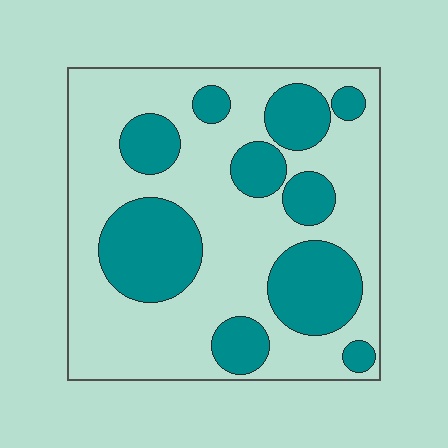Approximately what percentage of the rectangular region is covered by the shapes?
Approximately 35%.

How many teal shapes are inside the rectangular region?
10.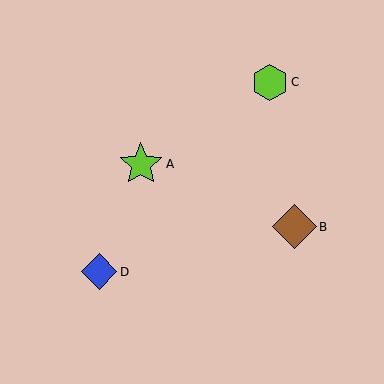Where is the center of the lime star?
The center of the lime star is at (141, 164).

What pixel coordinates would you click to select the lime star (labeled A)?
Click at (141, 164) to select the lime star A.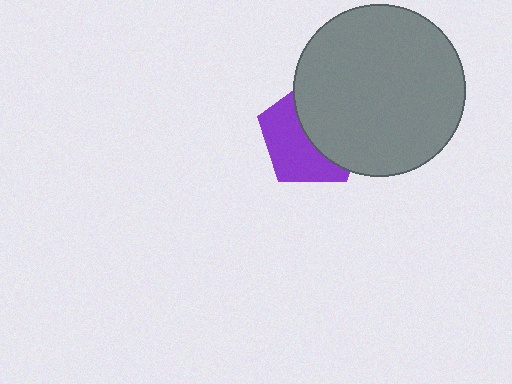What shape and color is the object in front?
The object in front is a gray circle.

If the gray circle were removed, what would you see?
You would see the complete purple pentagon.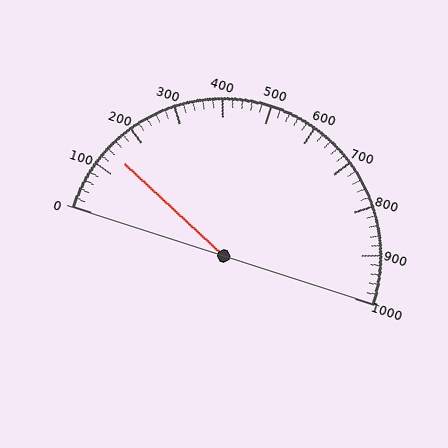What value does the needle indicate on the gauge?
The needle indicates approximately 140.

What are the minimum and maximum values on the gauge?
The gauge ranges from 0 to 1000.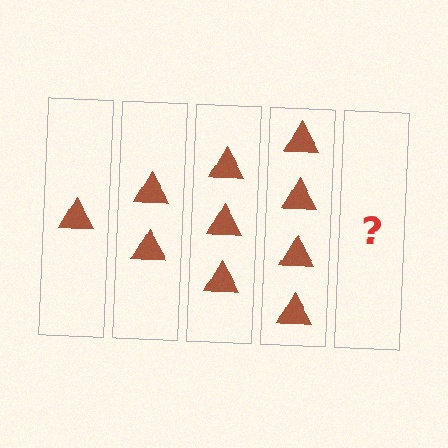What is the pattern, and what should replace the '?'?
The pattern is that each step adds one more triangle. The '?' should be 5 triangles.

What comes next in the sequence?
The next element should be 5 triangles.